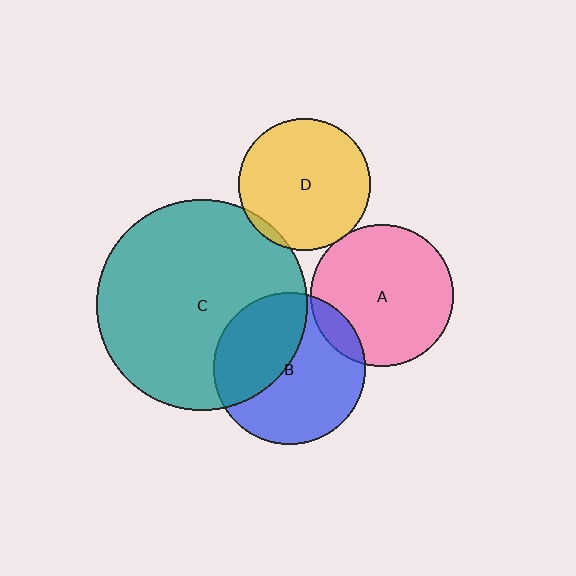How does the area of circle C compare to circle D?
Approximately 2.6 times.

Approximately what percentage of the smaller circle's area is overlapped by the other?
Approximately 40%.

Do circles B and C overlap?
Yes.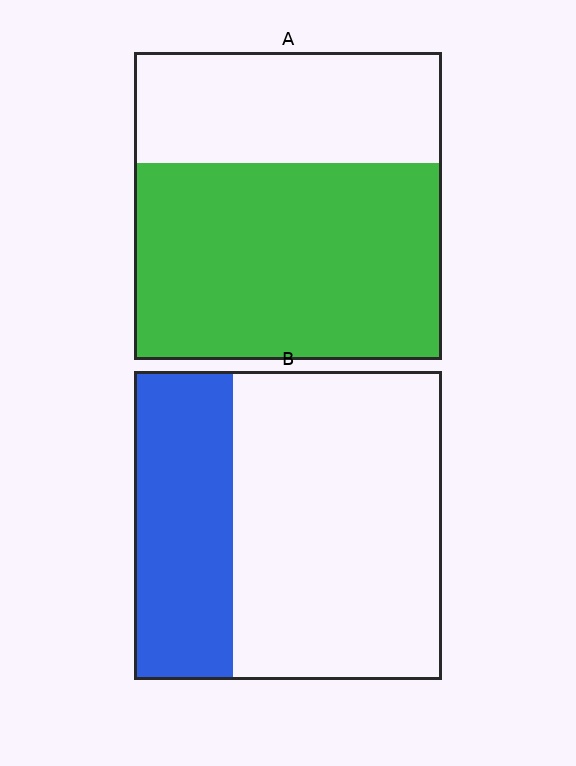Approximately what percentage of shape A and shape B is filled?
A is approximately 65% and B is approximately 30%.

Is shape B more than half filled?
No.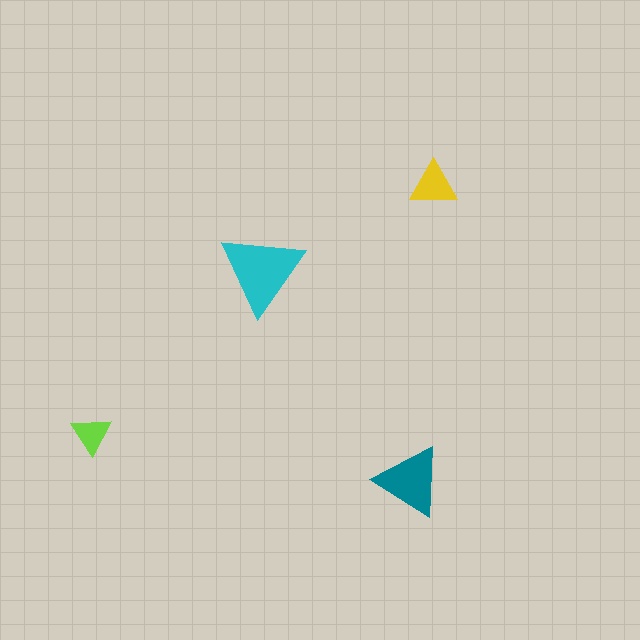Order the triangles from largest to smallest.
the cyan one, the teal one, the yellow one, the lime one.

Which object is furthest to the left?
The lime triangle is leftmost.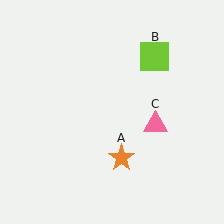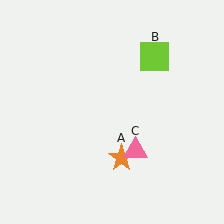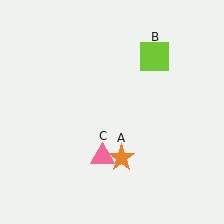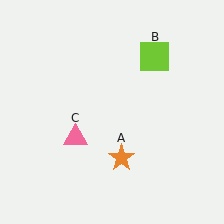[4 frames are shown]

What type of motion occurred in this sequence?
The pink triangle (object C) rotated clockwise around the center of the scene.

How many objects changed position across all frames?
1 object changed position: pink triangle (object C).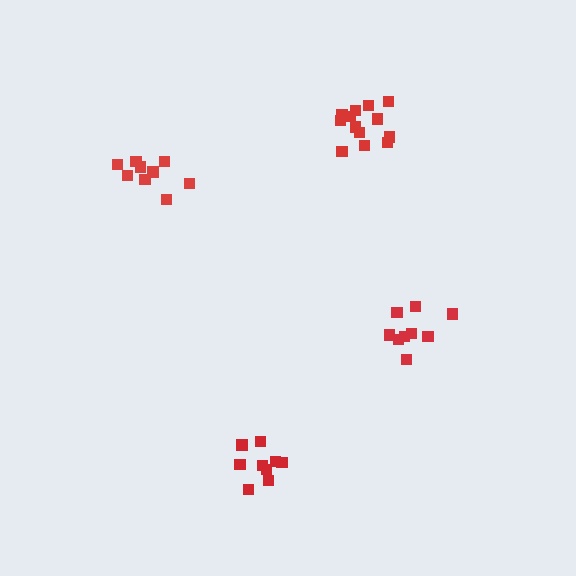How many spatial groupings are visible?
There are 4 spatial groupings.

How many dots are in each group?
Group 1: 9 dots, Group 2: 9 dots, Group 3: 10 dots, Group 4: 13 dots (41 total).